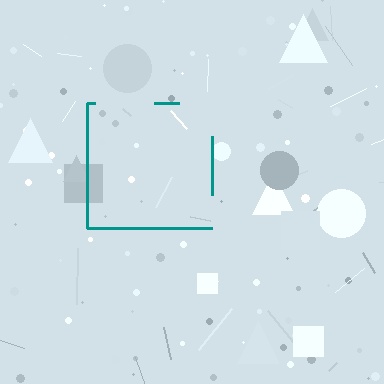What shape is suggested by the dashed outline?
The dashed outline suggests a square.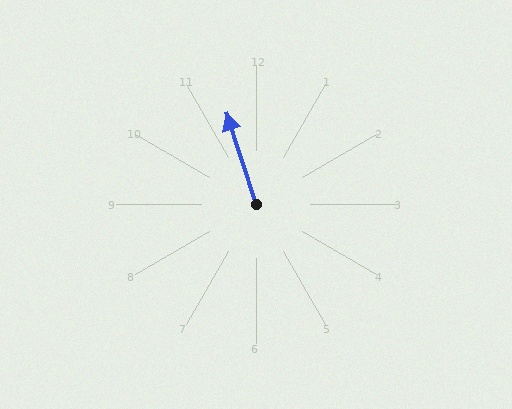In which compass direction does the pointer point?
North.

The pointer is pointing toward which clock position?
Roughly 11 o'clock.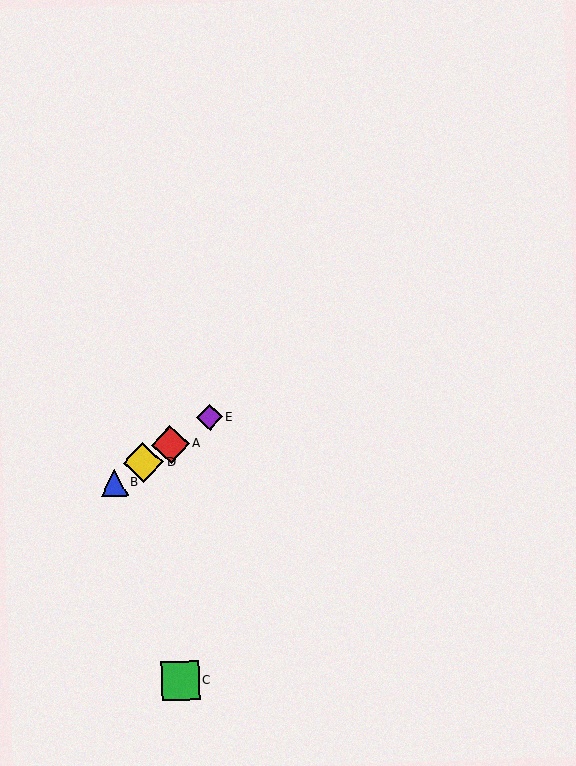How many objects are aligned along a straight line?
4 objects (A, B, D, E) are aligned along a straight line.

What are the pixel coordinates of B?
Object B is at (114, 483).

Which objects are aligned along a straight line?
Objects A, B, D, E are aligned along a straight line.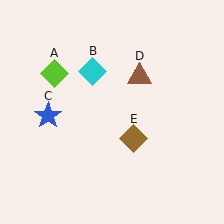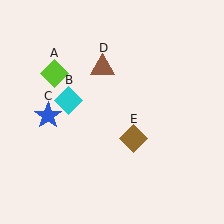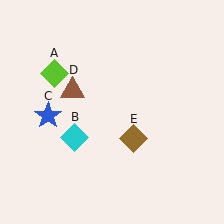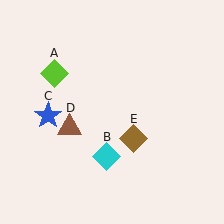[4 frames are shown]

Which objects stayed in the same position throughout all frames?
Lime diamond (object A) and blue star (object C) and brown diamond (object E) remained stationary.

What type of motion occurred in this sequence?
The cyan diamond (object B), brown triangle (object D) rotated counterclockwise around the center of the scene.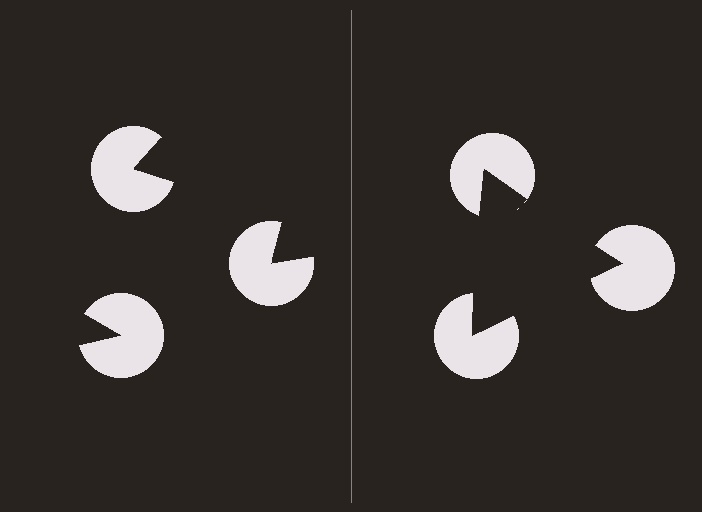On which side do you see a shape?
An illusory triangle appears on the right side. On the left side the wedge cuts are rotated, so no coherent shape forms.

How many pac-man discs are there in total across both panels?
6 — 3 on each side.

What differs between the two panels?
The pac-man discs are positioned identically on both sides; only the wedge orientations differ. On the right they align to a triangle; on the left they are misaligned.